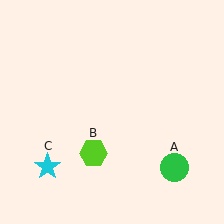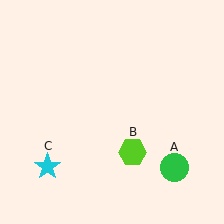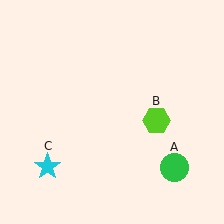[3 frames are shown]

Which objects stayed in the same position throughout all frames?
Green circle (object A) and cyan star (object C) remained stationary.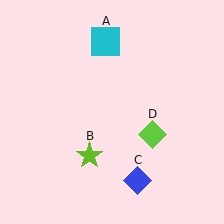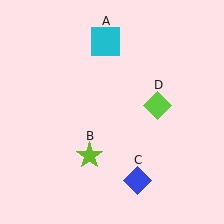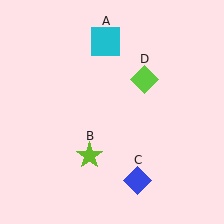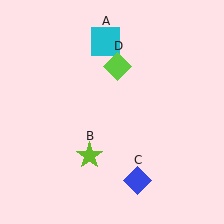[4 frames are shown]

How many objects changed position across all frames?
1 object changed position: lime diamond (object D).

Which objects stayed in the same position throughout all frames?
Cyan square (object A) and lime star (object B) and blue diamond (object C) remained stationary.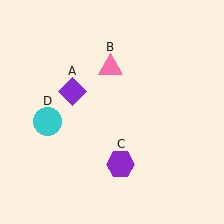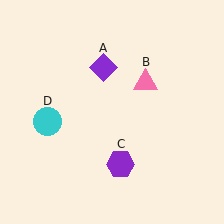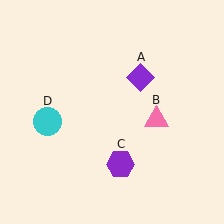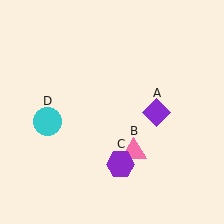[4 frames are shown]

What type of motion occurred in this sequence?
The purple diamond (object A), pink triangle (object B) rotated clockwise around the center of the scene.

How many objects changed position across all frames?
2 objects changed position: purple diamond (object A), pink triangle (object B).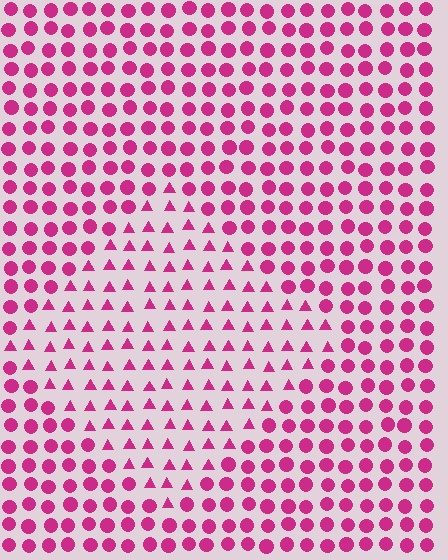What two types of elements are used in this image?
The image uses triangles inside the diamond region and circles outside it.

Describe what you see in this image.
The image is filled with small magenta elements arranged in a uniform grid. A diamond-shaped region contains triangles, while the surrounding area contains circles. The boundary is defined purely by the change in element shape.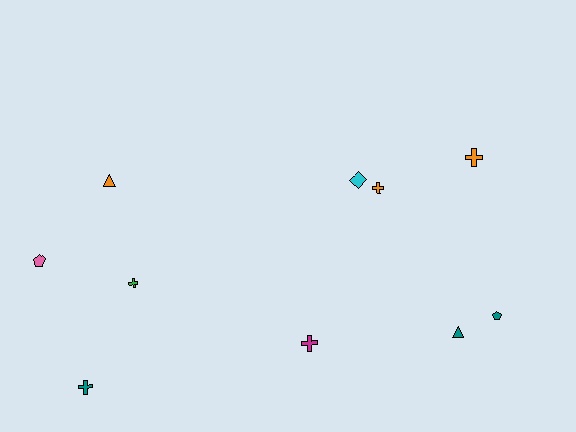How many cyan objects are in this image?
There is 1 cyan object.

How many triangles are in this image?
There are 2 triangles.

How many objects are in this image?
There are 10 objects.